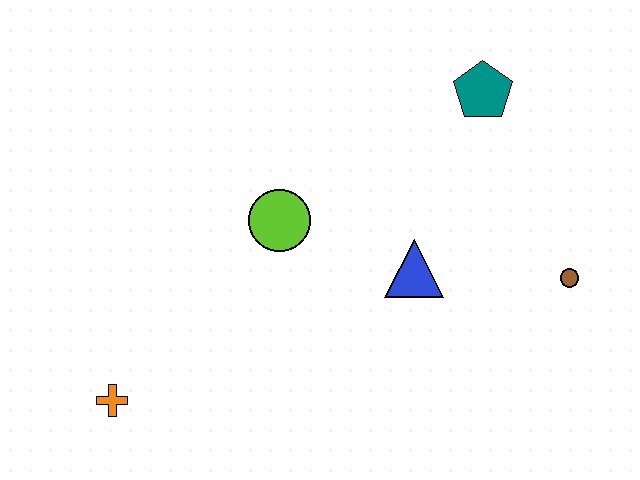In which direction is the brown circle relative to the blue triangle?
The brown circle is to the right of the blue triangle.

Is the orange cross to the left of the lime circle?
Yes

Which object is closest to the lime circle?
The blue triangle is closest to the lime circle.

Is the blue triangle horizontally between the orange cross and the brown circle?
Yes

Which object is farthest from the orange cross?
The teal pentagon is farthest from the orange cross.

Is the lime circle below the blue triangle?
No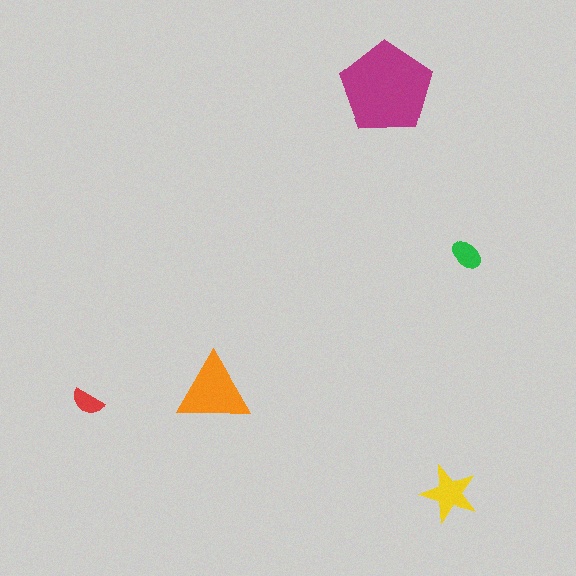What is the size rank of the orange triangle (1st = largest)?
2nd.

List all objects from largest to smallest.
The magenta pentagon, the orange triangle, the yellow star, the green ellipse, the red semicircle.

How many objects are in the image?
There are 5 objects in the image.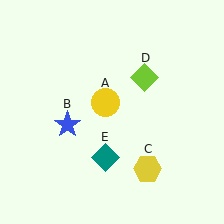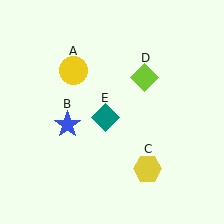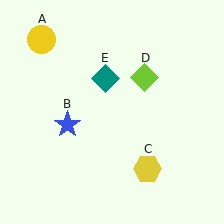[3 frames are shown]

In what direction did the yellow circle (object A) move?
The yellow circle (object A) moved up and to the left.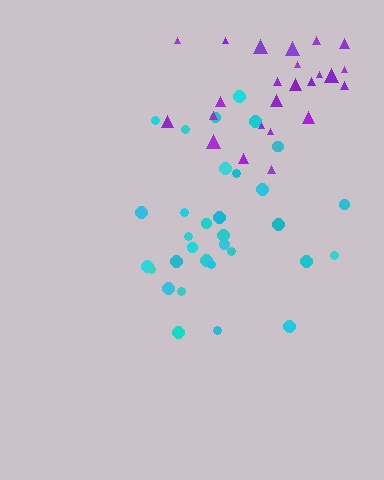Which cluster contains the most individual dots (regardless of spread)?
Cyan (33).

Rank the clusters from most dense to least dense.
purple, cyan.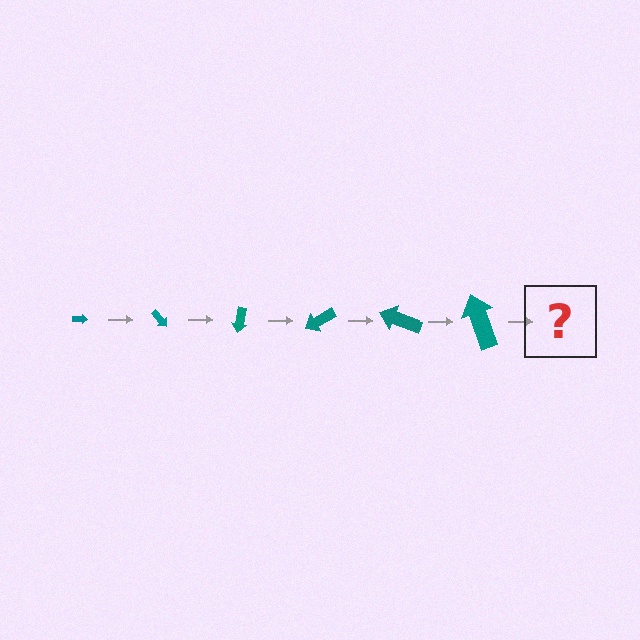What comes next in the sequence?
The next element should be an arrow, larger than the previous one and rotated 300 degrees from the start.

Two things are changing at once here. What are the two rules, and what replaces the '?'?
The two rules are that the arrow grows larger each step and it rotates 50 degrees each step. The '?' should be an arrow, larger than the previous one and rotated 300 degrees from the start.